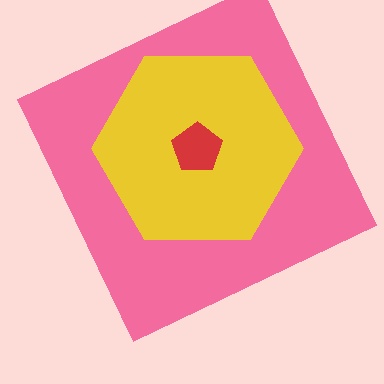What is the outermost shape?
The pink square.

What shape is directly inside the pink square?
The yellow hexagon.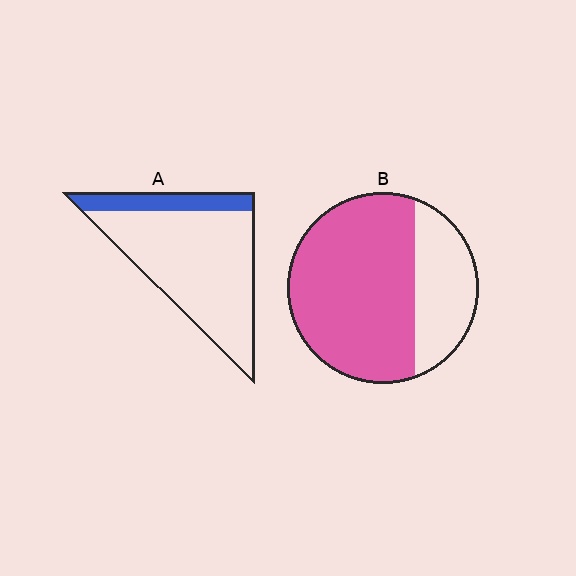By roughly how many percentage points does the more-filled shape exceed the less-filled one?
By roughly 50 percentage points (B over A).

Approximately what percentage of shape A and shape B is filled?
A is approximately 20% and B is approximately 70%.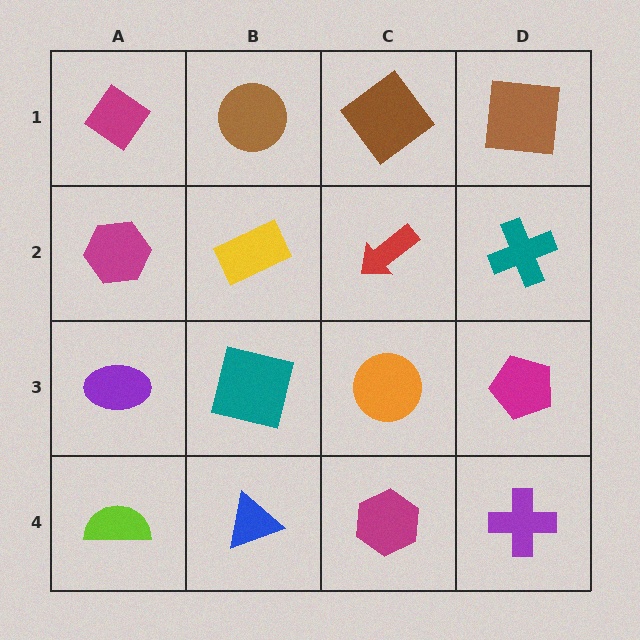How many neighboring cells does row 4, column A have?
2.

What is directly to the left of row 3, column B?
A purple ellipse.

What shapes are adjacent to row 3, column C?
A red arrow (row 2, column C), a magenta hexagon (row 4, column C), a teal square (row 3, column B), a magenta pentagon (row 3, column D).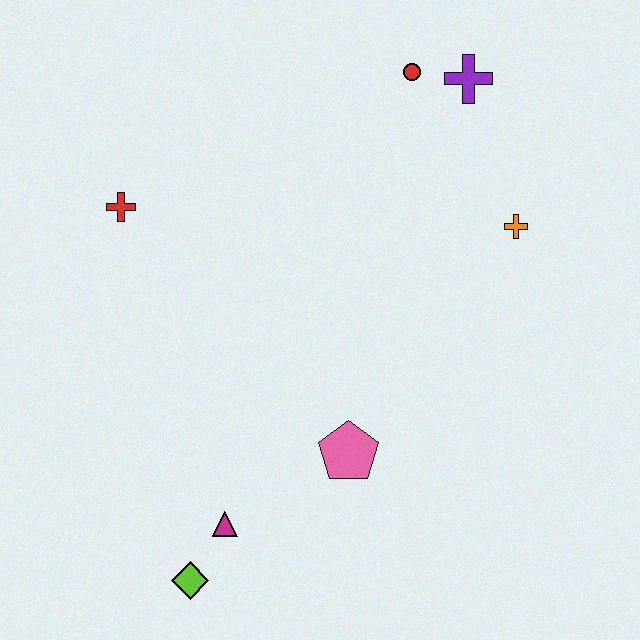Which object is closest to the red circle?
The purple cross is closest to the red circle.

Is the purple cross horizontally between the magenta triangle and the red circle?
No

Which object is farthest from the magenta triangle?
The purple cross is farthest from the magenta triangle.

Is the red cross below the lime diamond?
No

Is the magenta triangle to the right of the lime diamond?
Yes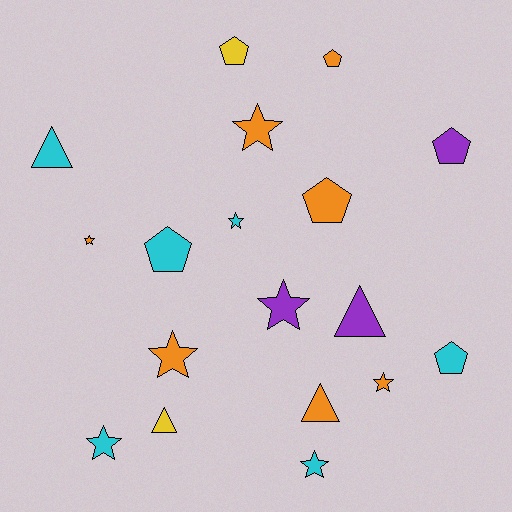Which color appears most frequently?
Orange, with 7 objects.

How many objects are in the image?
There are 18 objects.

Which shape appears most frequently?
Star, with 8 objects.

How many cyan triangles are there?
There is 1 cyan triangle.